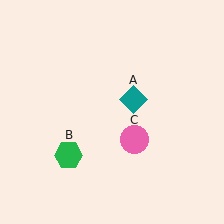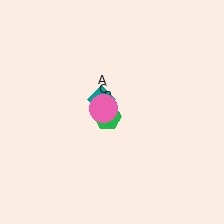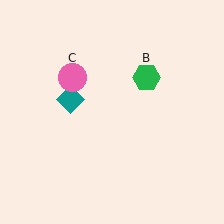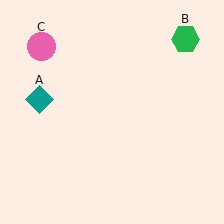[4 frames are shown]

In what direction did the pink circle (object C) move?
The pink circle (object C) moved up and to the left.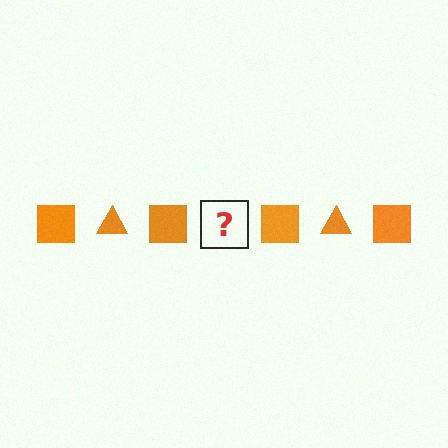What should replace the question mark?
The question mark should be replaced with an orange triangle.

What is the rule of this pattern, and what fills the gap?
The rule is that the pattern cycles through square, triangle shapes in orange. The gap should be filled with an orange triangle.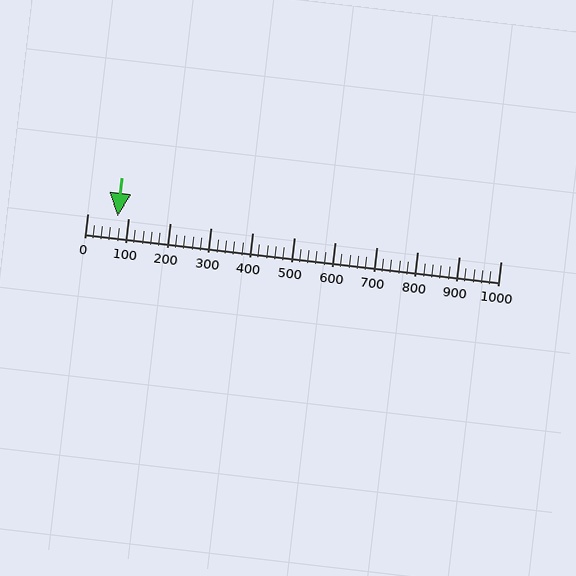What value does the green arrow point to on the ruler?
The green arrow points to approximately 74.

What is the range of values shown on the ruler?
The ruler shows values from 0 to 1000.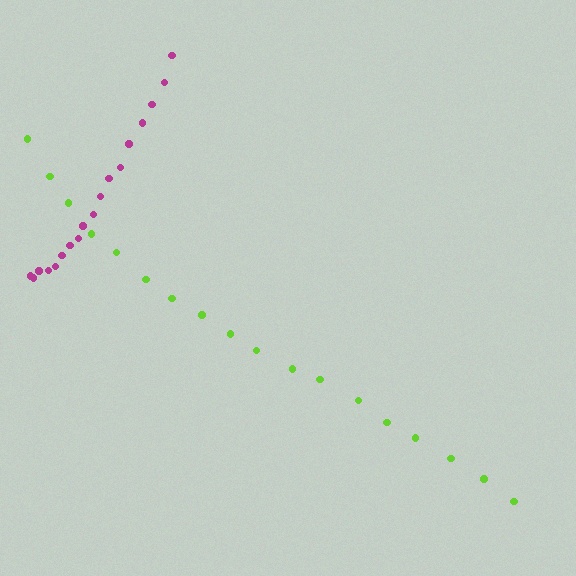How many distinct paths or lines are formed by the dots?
There are 2 distinct paths.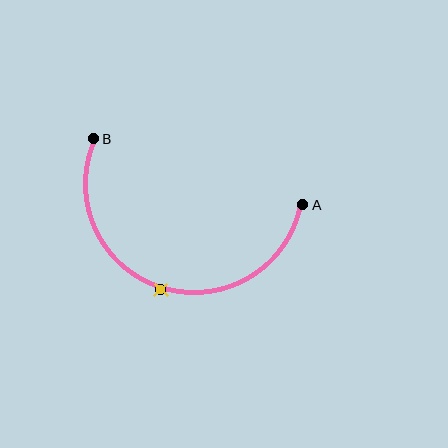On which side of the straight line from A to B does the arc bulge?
The arc bulges below the straight line connecting A and B.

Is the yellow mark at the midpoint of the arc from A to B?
Yes. The yellow mark lies on the arc at equal arc-length from both A and B — it is the arc midpoint.